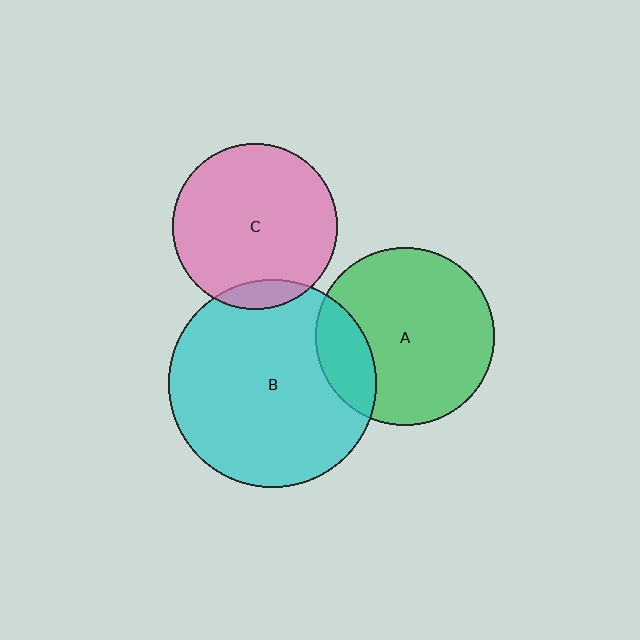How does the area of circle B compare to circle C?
Approximately 1.6 times.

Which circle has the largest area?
Circle B (cyan).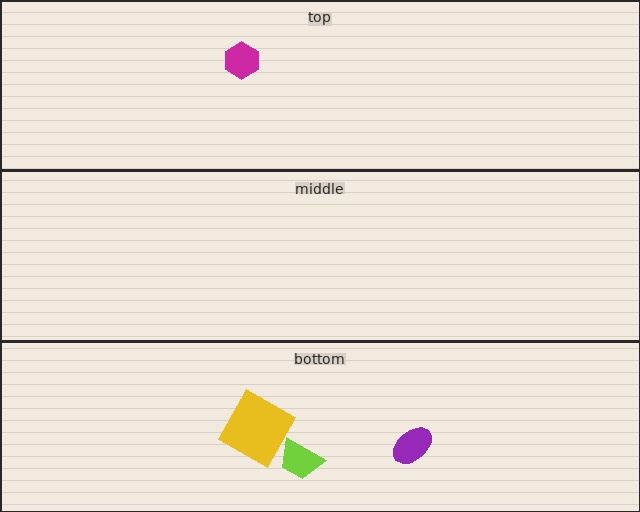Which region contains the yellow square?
The bottom region.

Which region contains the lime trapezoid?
The bottom region.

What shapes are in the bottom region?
The purple ellipse, the yellow square, the lime trapezoid.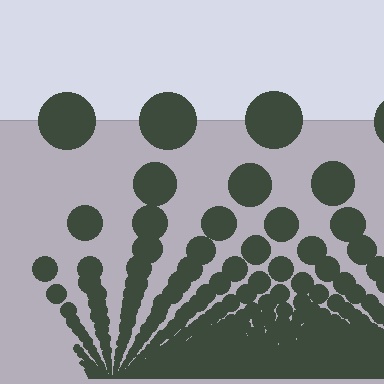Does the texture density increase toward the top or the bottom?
Density increases toward the bottom.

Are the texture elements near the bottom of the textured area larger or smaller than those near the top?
Smaller. The gradient is inverted — elements near the bottom are smaller and denser.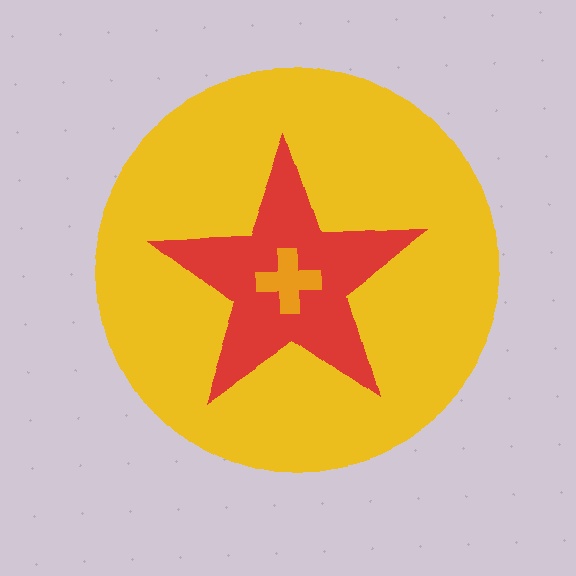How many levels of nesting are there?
3.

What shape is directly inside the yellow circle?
The red star.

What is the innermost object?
The orange cross.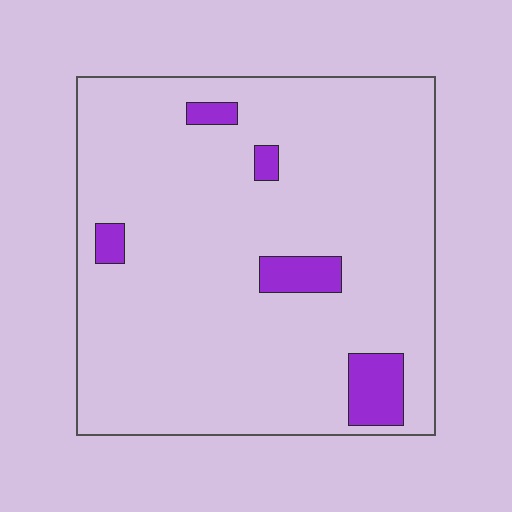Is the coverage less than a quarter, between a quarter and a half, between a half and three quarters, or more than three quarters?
Less than a quarter.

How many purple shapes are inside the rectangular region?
5.